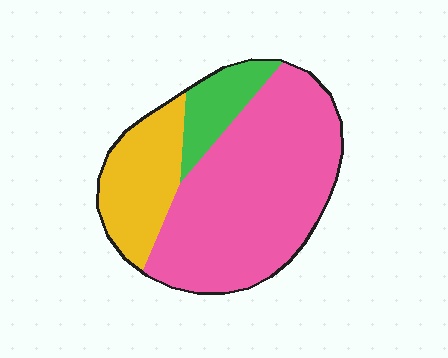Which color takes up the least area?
Green, at roughly 10%.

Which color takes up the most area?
Pink, at roughly 65%.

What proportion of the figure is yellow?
Yellow covers 23% of the figure.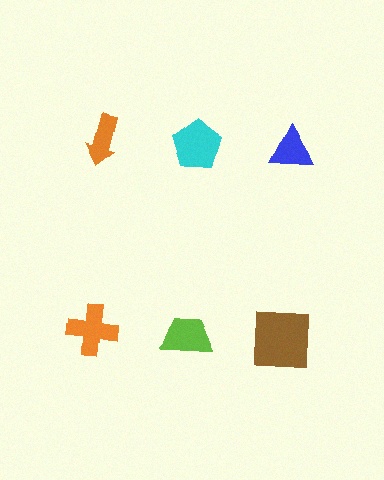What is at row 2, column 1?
An orange cross.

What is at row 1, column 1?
An orange arrow.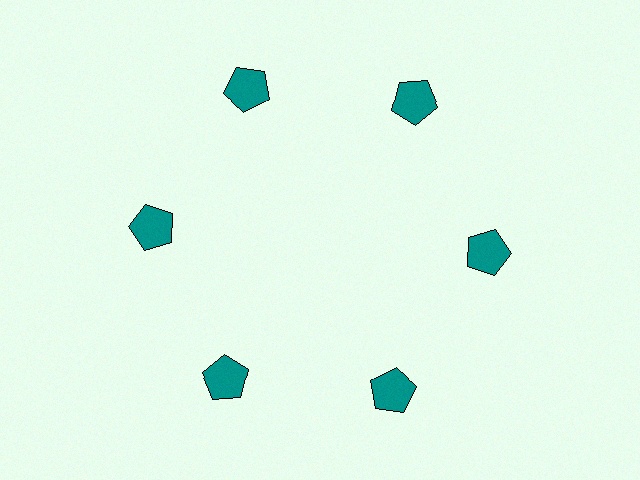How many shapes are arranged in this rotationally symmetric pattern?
There are 6 shapes, arranged in 6 groups of 1.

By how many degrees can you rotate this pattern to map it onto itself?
The pattern maps onto itself every 60 degrees of rotation.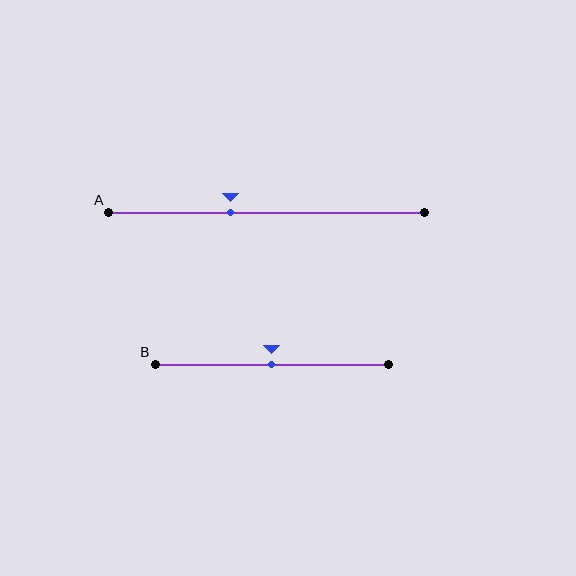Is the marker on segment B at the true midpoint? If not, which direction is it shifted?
Yes, the marker on segment B is at the true midpoint.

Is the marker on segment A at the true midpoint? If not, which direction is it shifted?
No, the marker on segment A is shifted to the left by about 11% of the segment length.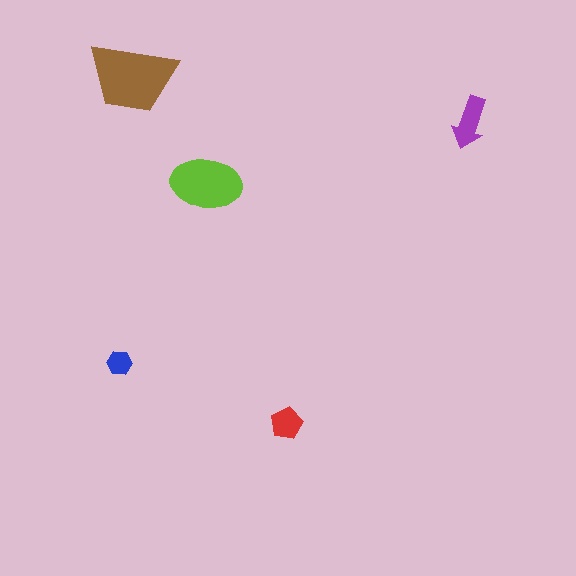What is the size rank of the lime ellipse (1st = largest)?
2nd.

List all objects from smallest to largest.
The blue hexagon, the red pentagon, the purple arrow, the lime ellipse, the brown trapezoid.